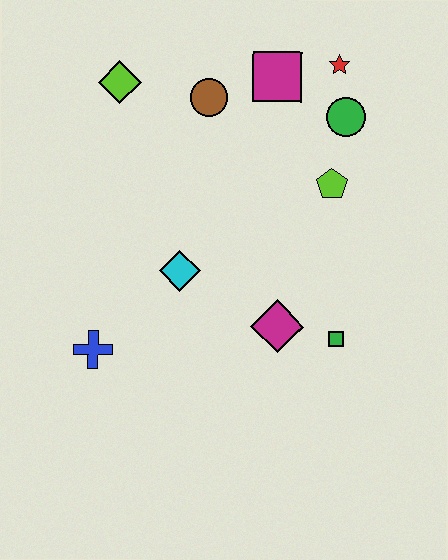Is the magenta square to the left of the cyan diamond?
No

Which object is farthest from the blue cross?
The red star is farthest from the blue cross.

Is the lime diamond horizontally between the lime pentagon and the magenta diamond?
No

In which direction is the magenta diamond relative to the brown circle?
The magenta diamond is below the brown circle.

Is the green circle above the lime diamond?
No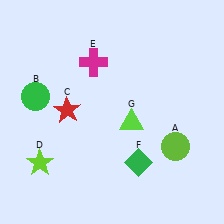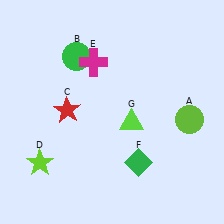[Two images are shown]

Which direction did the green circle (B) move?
The green circle (B) moved right.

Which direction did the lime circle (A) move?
The lime circle (A) moved up.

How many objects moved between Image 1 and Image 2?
2 objects moved between the two images.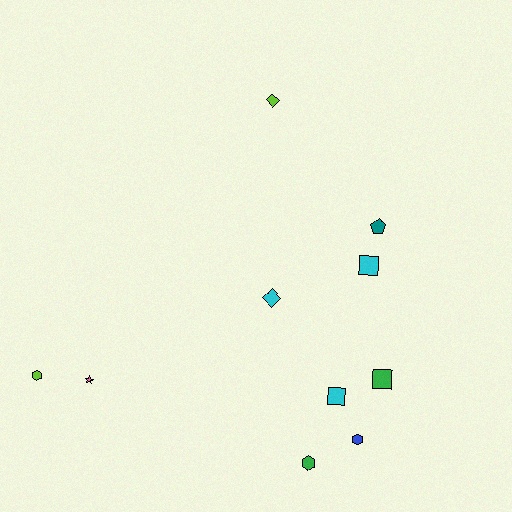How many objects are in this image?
There are 10 objects.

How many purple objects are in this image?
There are no purple objects.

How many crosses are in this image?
There are no crosses.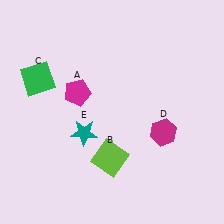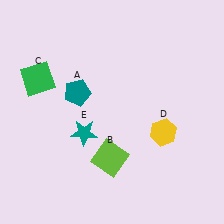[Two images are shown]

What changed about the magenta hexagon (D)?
In Image 1, D is magenta. In Image 2, it changed to yellow.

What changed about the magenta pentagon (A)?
In Image 1, A is magenta. In Image 2, it changed to teal.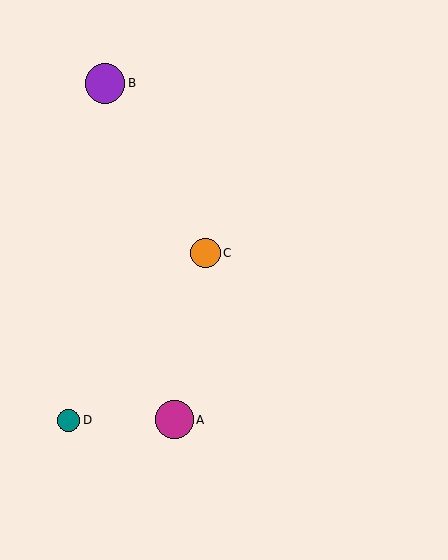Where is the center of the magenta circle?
The center of the magenta circle is at (174, 420).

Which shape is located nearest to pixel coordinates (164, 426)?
The magenta circle (labeled A) at (174, 420) is nearest to that location.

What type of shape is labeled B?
Shape B is a purple circle.